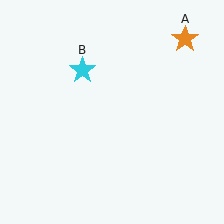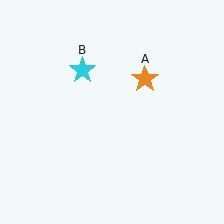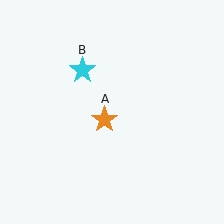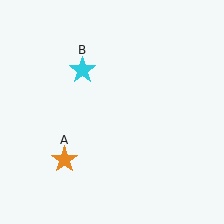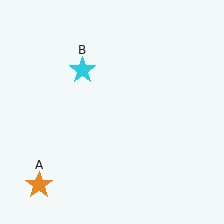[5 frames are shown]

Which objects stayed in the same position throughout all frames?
Cyan star (object B) remained stationary.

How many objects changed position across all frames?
1 object changed position: orange star (object A).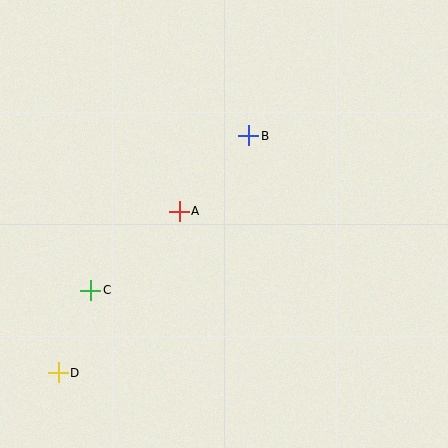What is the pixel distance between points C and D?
The distance between C and D is 89 pixels.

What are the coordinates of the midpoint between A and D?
The midpoint between A and D is at (119, 292).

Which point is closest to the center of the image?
Point A at (179, 211) is closest to the center.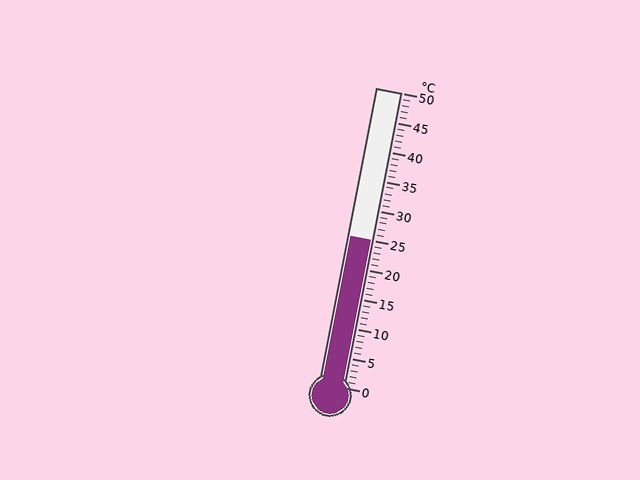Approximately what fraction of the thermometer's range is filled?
The thermometer is filled to approximately 50% of its range.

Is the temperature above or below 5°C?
The temperature is above 5°C.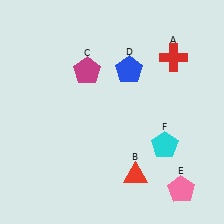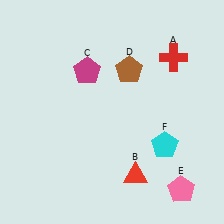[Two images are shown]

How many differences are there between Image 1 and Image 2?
There is 1 difference between the two images.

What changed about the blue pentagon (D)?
In Image 1, D is blue. In Image 2, it changed to brown.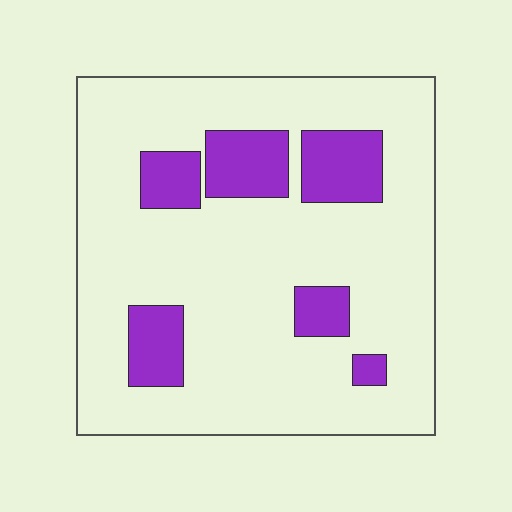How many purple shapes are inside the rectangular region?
6.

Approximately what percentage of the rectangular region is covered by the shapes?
Approximately 20%.